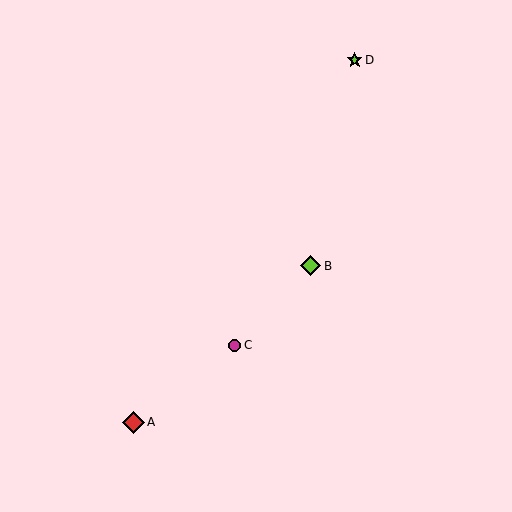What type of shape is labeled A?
Shape A is a red diamond.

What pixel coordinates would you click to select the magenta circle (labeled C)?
Click at (234, 345) to select the magenta circle C.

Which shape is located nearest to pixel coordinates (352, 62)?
The lime star (labeled D) at (355, 60) is nearest to that location.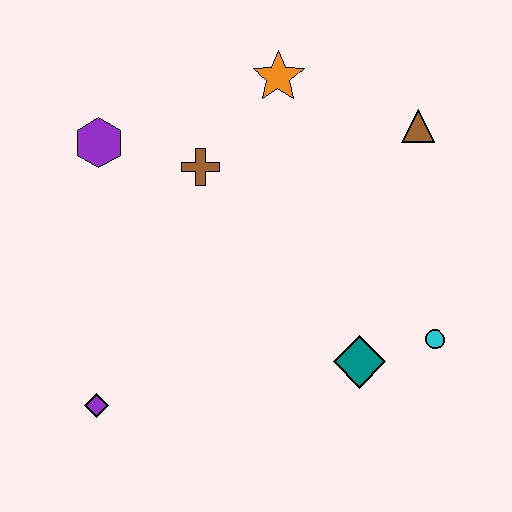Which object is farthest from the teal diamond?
The purple hexagon is farthest from the teal diamond.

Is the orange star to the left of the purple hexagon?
No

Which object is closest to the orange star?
The brown cross is closest to the orange star.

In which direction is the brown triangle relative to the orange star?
The brown triangle is to the right of the orange star.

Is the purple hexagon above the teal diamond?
Yes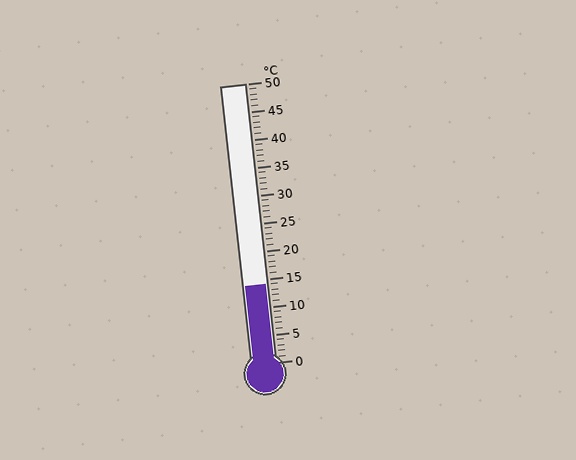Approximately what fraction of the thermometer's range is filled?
The thermometer is filled to approximately 30% of its range.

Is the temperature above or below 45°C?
The temperature is below 45°C.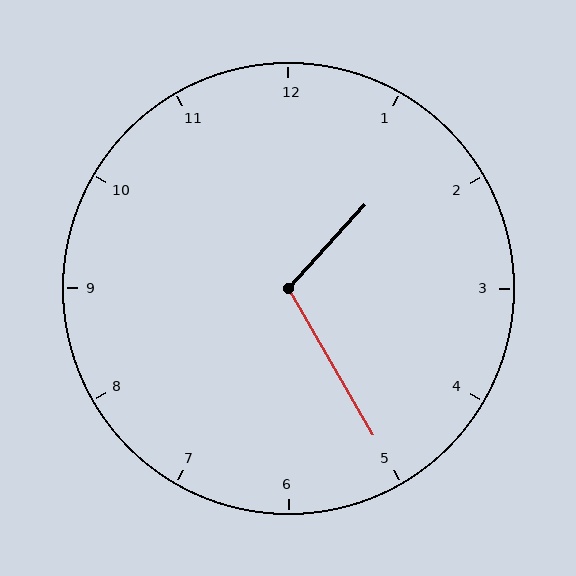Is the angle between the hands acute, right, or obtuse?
It is obtuse.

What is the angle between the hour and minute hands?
Approximately 108 degrees.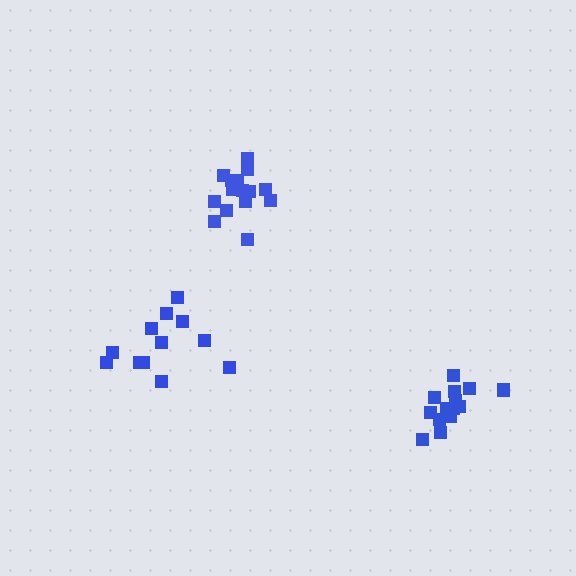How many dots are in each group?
Group 1: 12 dots, Group 2: 15 dots, Group 3: 14 dots (41 total).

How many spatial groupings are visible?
There are 3 spatial groupings.